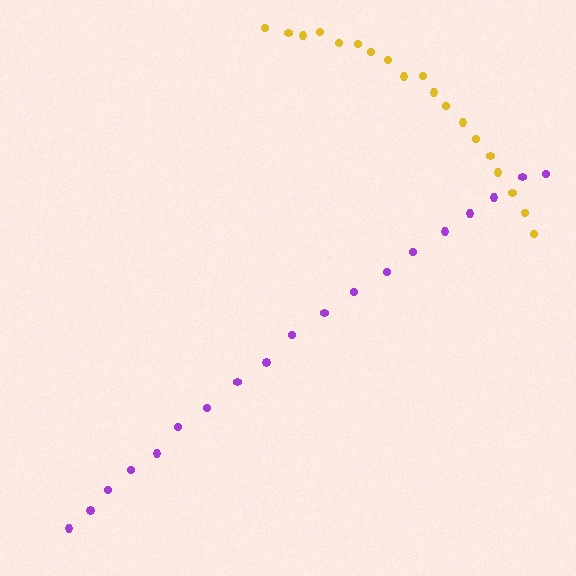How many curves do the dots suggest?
There are 2 distinct paths.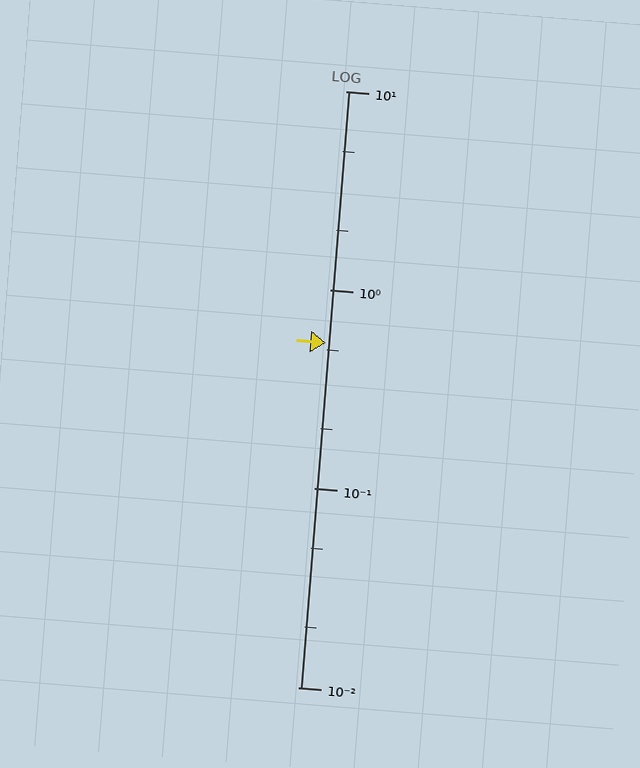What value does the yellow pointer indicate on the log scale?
The pointer indicates approximately 0.54.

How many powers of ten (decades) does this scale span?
The scale spans 3 decades, from 0.01 to 10.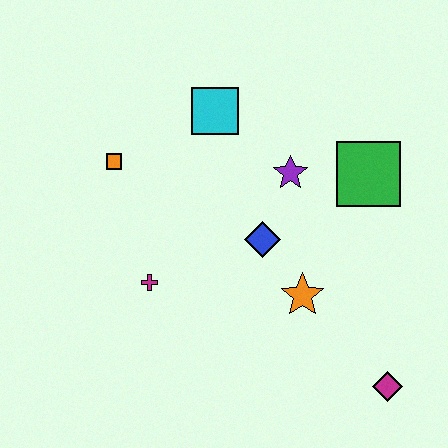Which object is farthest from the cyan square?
The magenta diamond is farthest from the cyan square.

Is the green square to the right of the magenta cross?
Yes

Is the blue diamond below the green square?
Yes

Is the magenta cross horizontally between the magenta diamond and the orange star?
No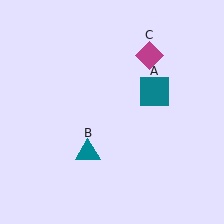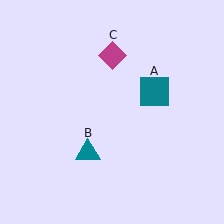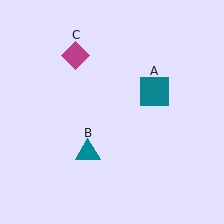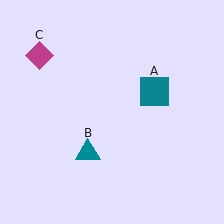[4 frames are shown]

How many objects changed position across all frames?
1 object changed position: magenta diamond (object C).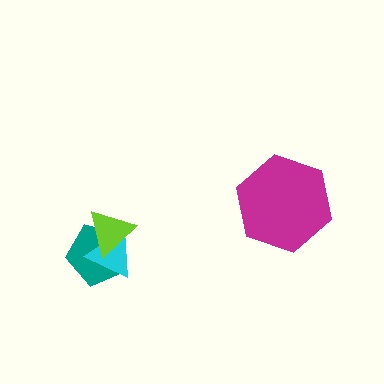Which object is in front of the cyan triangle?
The lime triangle is in front of the cyan triangle.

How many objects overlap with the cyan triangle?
2 objects overlap with the cyan triangle.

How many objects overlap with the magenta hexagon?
0 objects overlap with the magenta hexagon.